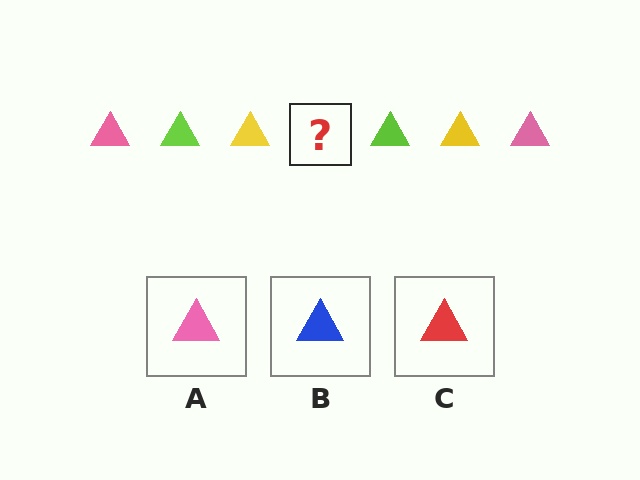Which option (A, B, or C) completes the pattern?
A.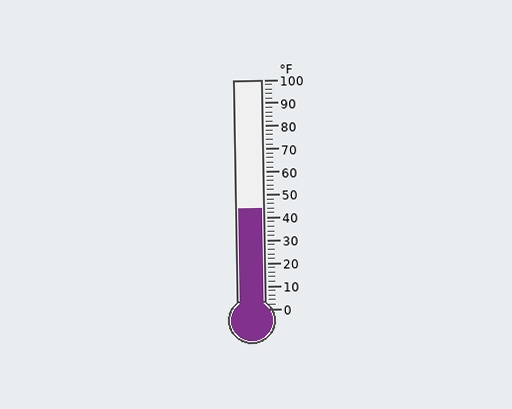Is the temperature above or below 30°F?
The temperature is above 30°F.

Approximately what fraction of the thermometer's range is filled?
The thermometer is filled to approximately 45% of its range.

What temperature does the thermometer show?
The thermometer shows approximately 44°F.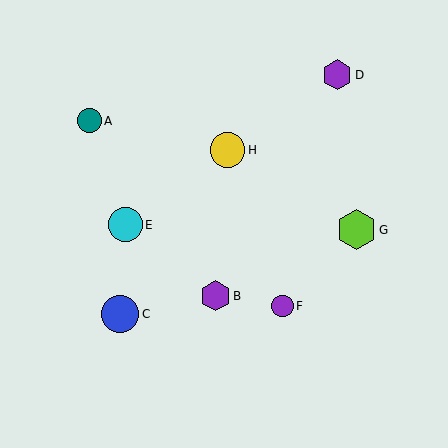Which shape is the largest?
The lime hexagon (labeled G) is the largest.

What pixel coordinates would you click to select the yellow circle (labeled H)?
Click at (228, 150) to select the yellow circle H.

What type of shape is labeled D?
Shape D is a purple hexagon.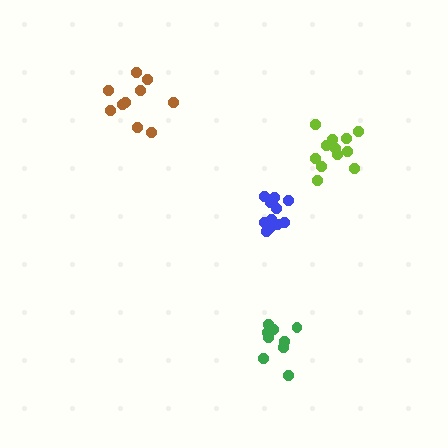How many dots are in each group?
Group 1: 9 dots, Group 2: 12 dots, Group 3: 10 dots, Group 4: 12 dots (43 total).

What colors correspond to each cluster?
The clusters are colored: green, lime, brown, blue.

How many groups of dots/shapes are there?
There are 4 groups.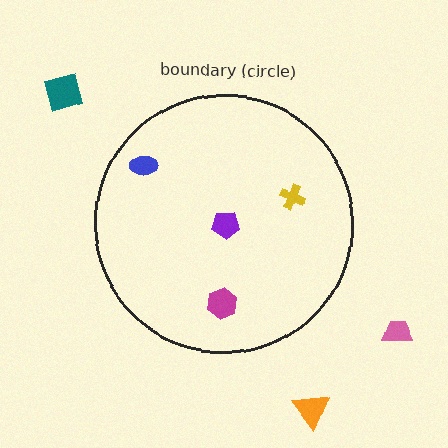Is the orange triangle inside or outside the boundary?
Outside.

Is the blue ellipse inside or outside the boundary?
Inside.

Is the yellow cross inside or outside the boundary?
Inside.